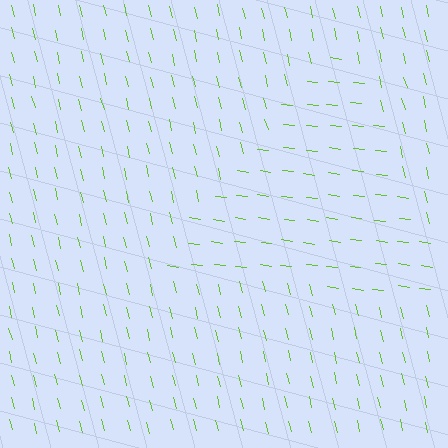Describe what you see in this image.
The image is filled with small lime line segments. A triangle region in the image has lines oriented differently from the surrounding lines, creating a visible texture boundary.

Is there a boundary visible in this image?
Yes, there is a texture boundary formed by a change in line orientation.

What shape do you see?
I see a triangle.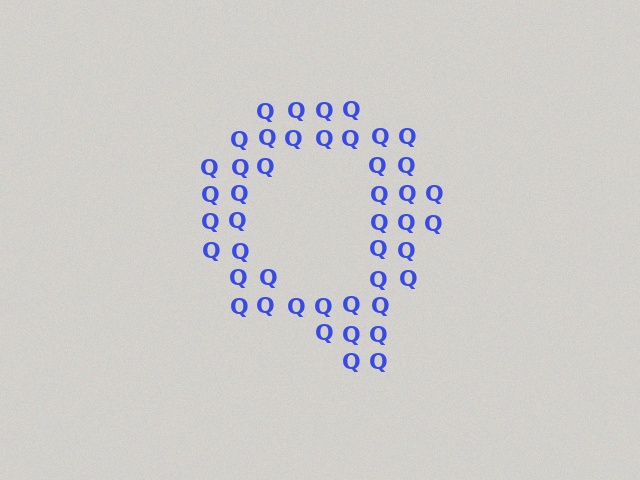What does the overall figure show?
The overall figure shows the letter Q.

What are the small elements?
The small elements are letter Q's.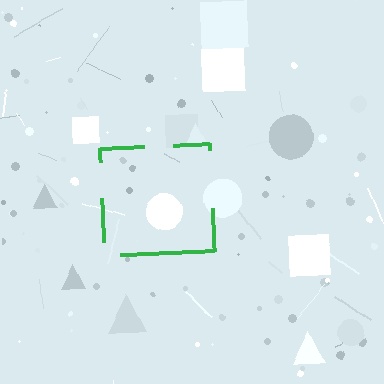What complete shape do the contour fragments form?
The contour fragments form a square.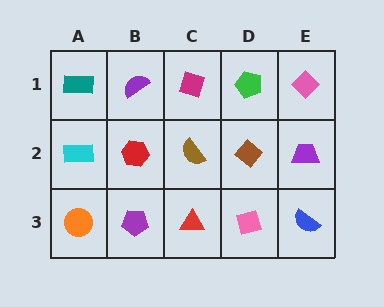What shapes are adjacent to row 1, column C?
A brown semicircle (row 2, column C), a purple semicircle (row 1, column B), a green pentagon (row 1, column D).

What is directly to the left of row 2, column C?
A red hexagon.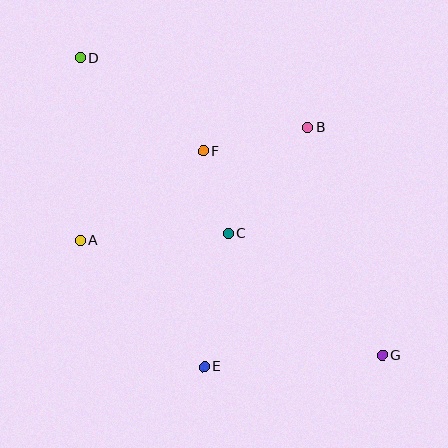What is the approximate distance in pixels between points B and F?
The distance between B and F is approximately 107 pixels.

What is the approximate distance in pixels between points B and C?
The distance between B and C is approximately 132 pixels.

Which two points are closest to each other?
Points C and F are closest to each other.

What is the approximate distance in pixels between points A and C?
The distance between A and C is approximately 148 pixels.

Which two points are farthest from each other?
Points D and G are farthest from each other.